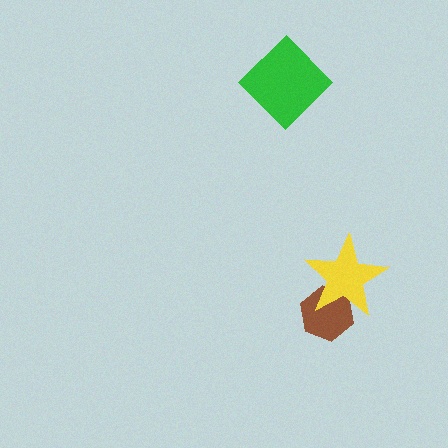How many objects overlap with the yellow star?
1 object overlaps with the yellow star.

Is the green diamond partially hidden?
No, no other shape covers it.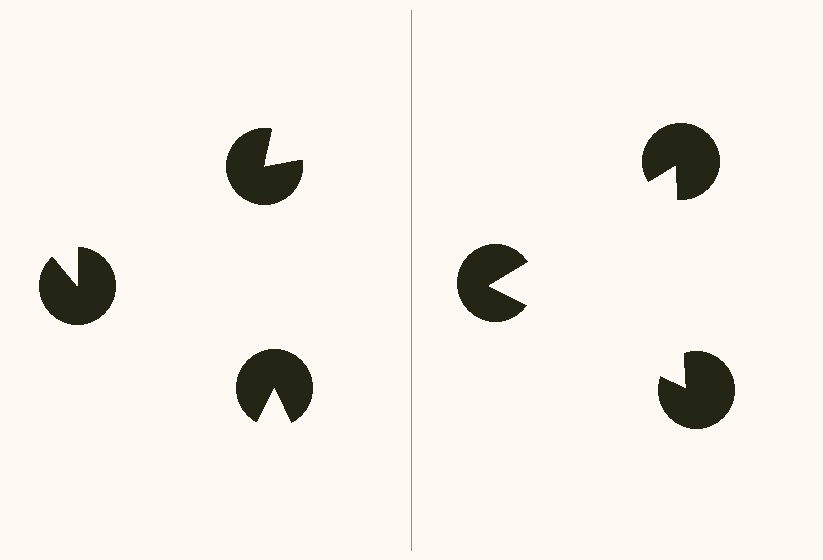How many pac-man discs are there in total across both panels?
6 — 3 on each side.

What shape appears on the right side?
An illusory triangle.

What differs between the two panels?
The pac-man discs are positioned identically on both sides; only the wedge orientations differ. On the right they align to a triangle; on the left they are misaligned.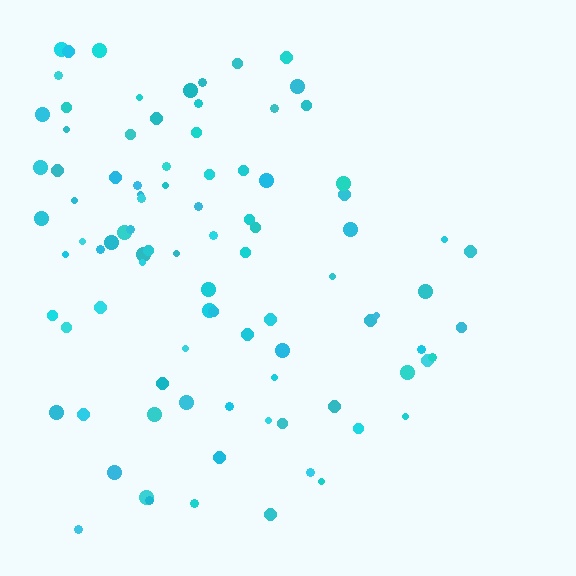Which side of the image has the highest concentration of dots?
The left.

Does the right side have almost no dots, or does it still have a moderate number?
Still a moderate number, just noticeably fewer than the left.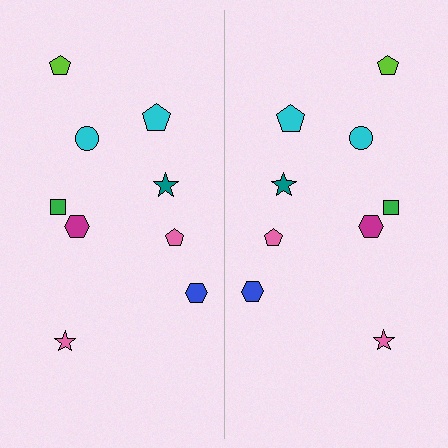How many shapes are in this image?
There are 18 shapes in this image.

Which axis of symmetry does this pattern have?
The pattern has a vertical axis of symmetry running through the center of the image.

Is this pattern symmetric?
Yes, this pattern has bilateral (reflection) symmetry.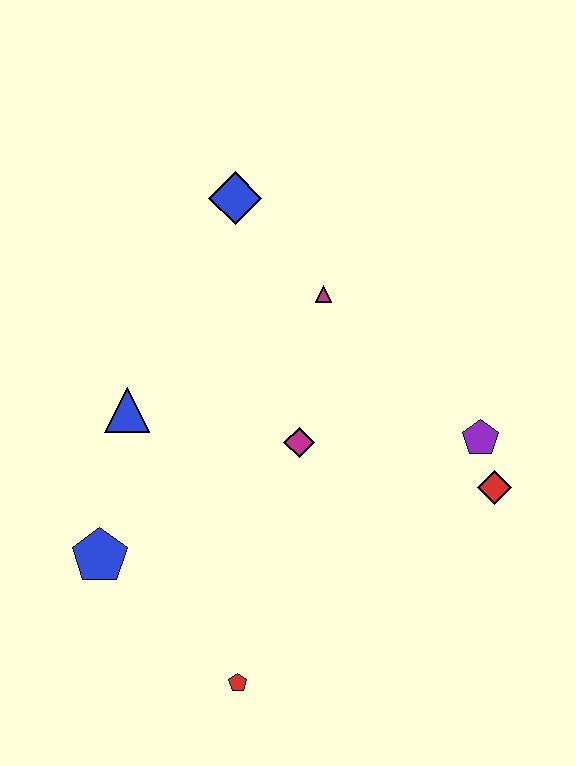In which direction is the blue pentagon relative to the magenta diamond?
The blue pentagon is to the left of the magenta diamond.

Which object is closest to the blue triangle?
The blue pentagon is closest to the blue triangle.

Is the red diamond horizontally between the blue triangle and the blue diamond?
No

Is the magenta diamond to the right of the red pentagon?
Yes